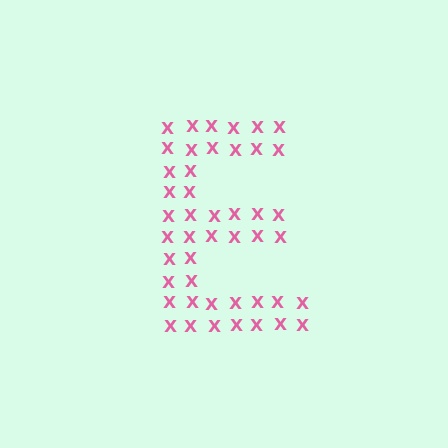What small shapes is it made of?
It is made of small letter X's.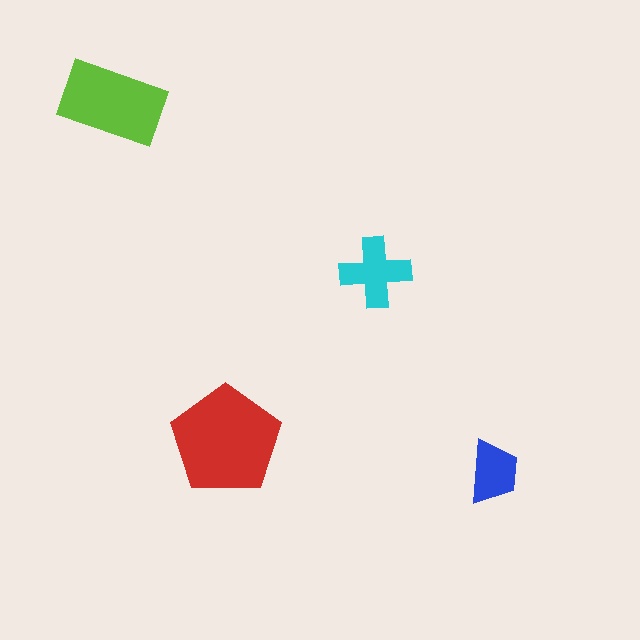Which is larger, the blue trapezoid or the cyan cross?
The cyan cross.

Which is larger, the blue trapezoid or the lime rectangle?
The lime rectangle.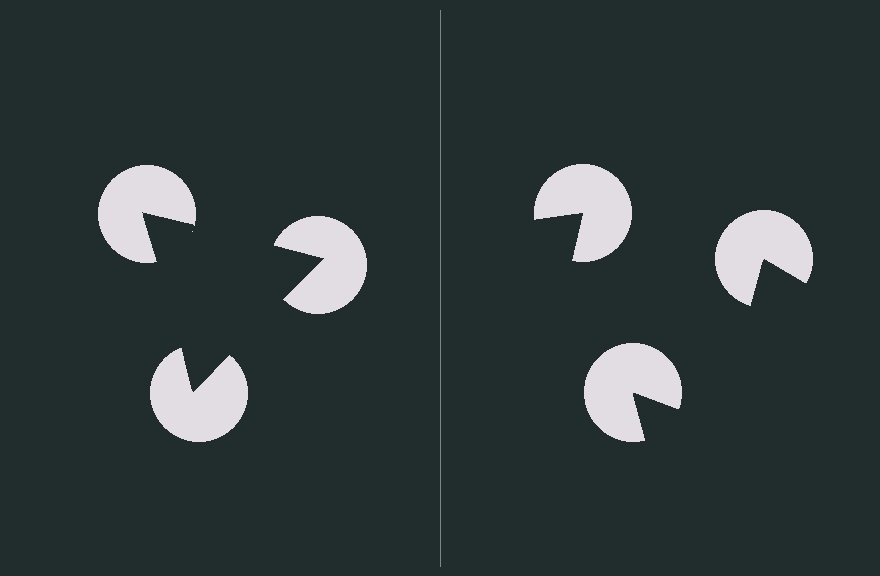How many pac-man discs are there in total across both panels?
6 — 3 on each side.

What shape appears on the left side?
An illusory triangle.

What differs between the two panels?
The pac-man discs are positioned identically on both sides; only the wedge orientations differ. On the left they align to a triangle; on the right they are misaligned.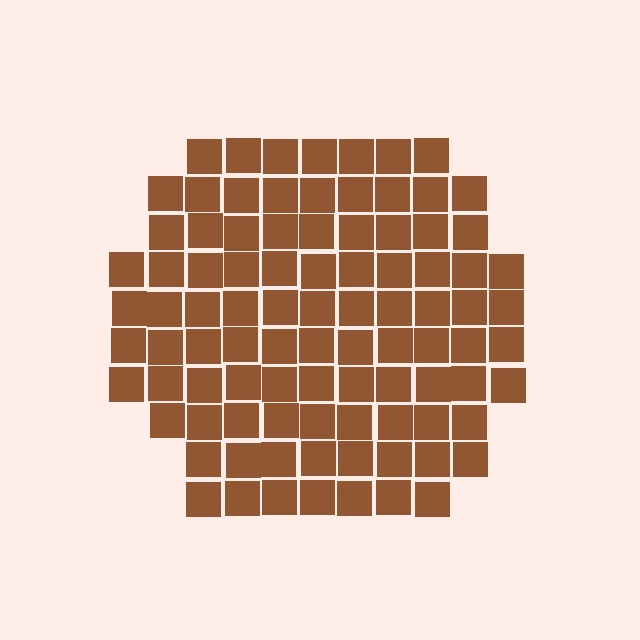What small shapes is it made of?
It is made of small squares.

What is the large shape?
The large shape is a hexagon.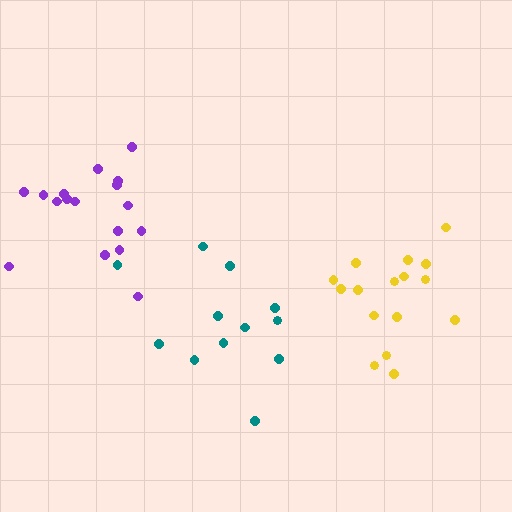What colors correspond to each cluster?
The clusters are colored: yellow, teal, purple.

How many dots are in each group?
Group 1: 16 dots, Group 2: 12 dots, Group 3: 17 dots (45 total).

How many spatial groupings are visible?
There are 3 spatial groupings.